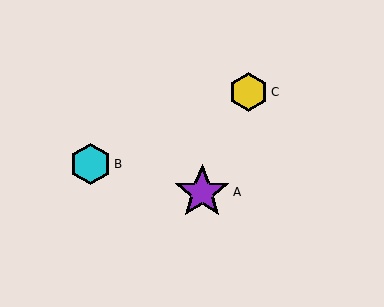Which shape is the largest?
The purple star (labeled A) is the largest.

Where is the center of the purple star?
The center of the purple star is at (202, 192).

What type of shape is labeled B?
Shape B is a cyan hexagon.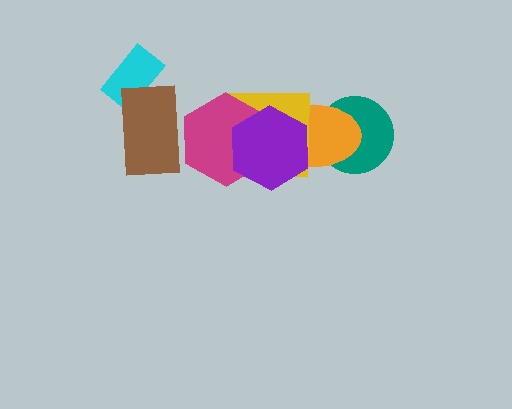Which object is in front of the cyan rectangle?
The brown rectangle is in front of the cyan rectangle.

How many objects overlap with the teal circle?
1 object overlaps with the teal circle.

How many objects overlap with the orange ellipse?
3 objects overlap with the orange ellipse.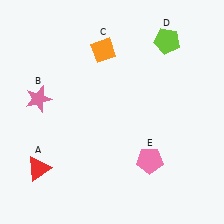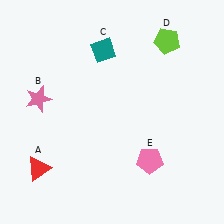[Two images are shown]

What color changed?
The diamond (C) changed from orange in Image 1 to teal in Image 2.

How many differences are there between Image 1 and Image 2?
There is 1 difference between the two images.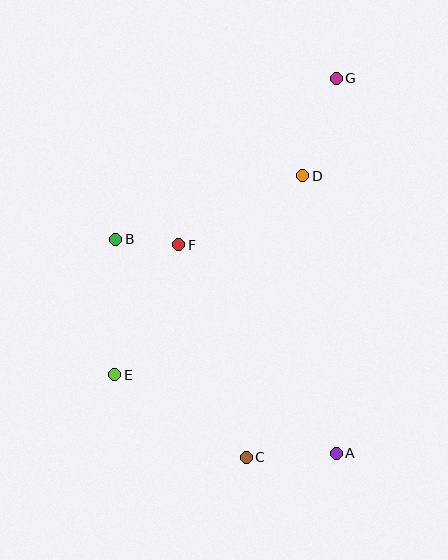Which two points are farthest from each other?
Points C and G are farthest from each other.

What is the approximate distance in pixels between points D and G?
The distance between D and G is approximately 103 pixels.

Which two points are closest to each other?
Points B and F are closest to each other.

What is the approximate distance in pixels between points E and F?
The distance between E and F is approximately 145 pixels.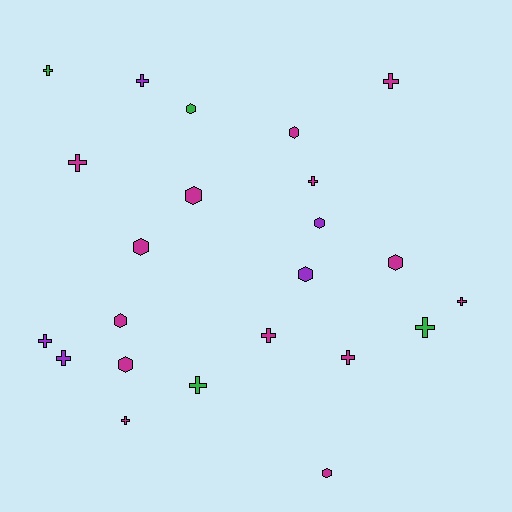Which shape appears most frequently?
Cross, with 13 objects.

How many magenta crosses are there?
There are 7 magenta crosses.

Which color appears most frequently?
Magenta, with 14 objects.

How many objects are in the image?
There are 23 objects.